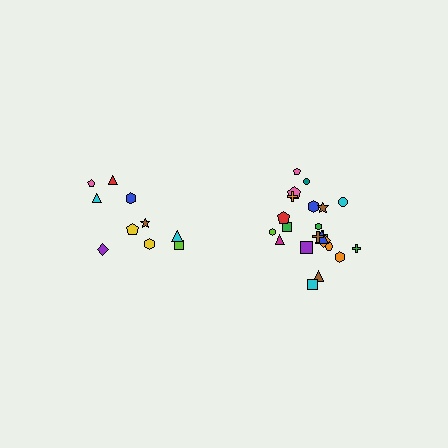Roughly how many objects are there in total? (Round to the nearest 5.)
Roughly 30 objects in total.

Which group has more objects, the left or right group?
The right group.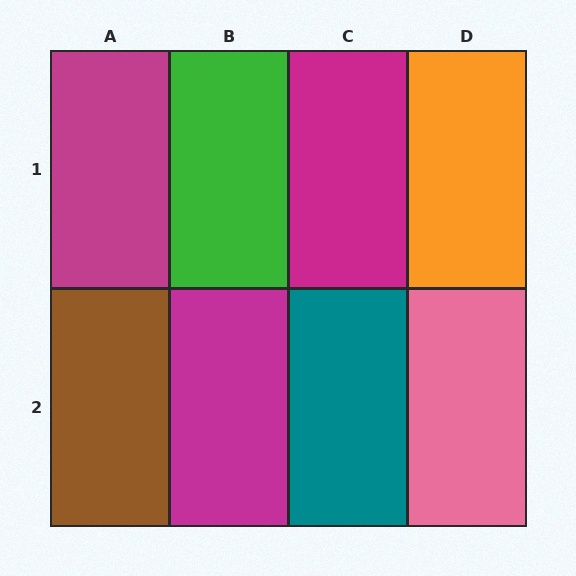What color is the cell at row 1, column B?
Green.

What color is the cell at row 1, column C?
Magenta.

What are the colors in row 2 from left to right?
Brown, magenta, teal, pink.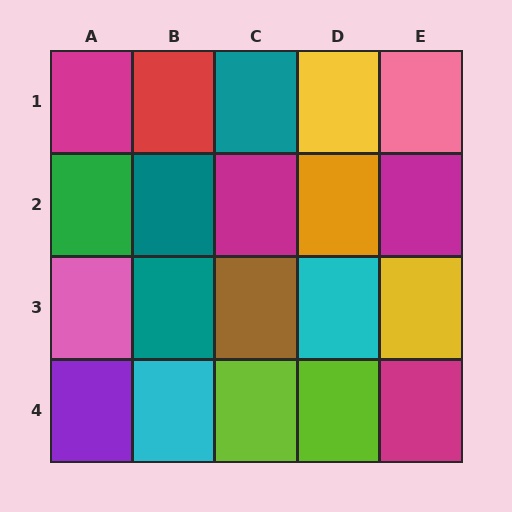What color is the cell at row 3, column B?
Teal.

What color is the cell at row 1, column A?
Magenta.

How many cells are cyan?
2 cells are cyan.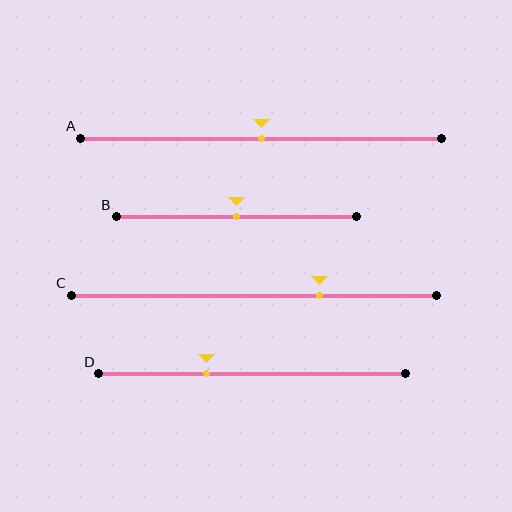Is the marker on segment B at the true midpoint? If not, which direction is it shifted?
Yes, the marker on segment B is at the true midpoint.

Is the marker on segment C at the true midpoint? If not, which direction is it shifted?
No, the marker on segment C is shifted to the right by about 18% of the segment length.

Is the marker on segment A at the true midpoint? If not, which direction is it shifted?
Yes, the marker on segment A is at the true midpoint.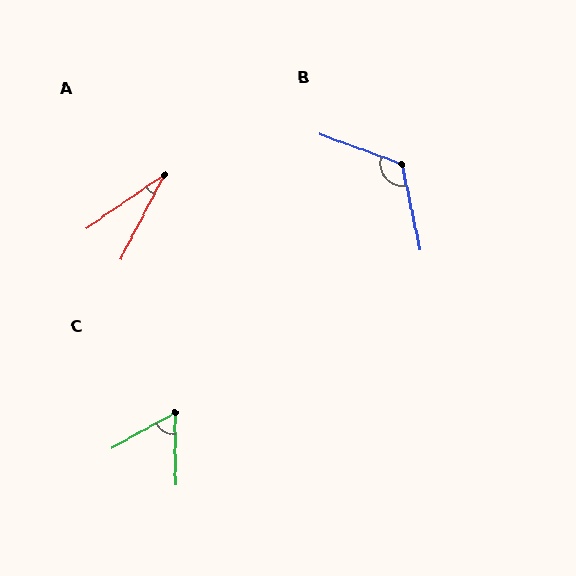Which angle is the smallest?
A, at approximately 28 degrees.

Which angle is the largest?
B, at approximately 122 degrees.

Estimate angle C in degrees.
Approximately 61 degrees.